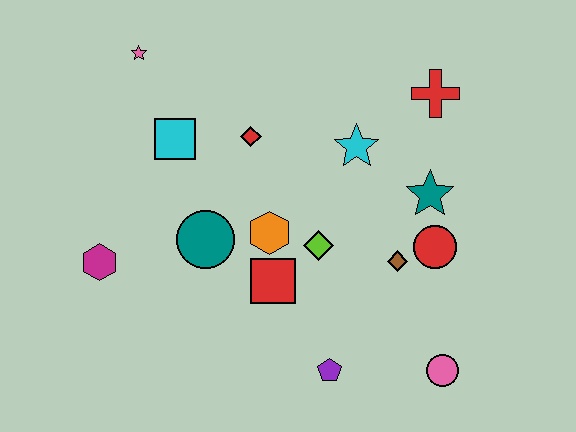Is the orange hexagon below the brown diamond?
No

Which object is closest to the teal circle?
The orange hexagon is closest to the teal circle.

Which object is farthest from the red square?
The pink star is farthest from the red square.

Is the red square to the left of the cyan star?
Yes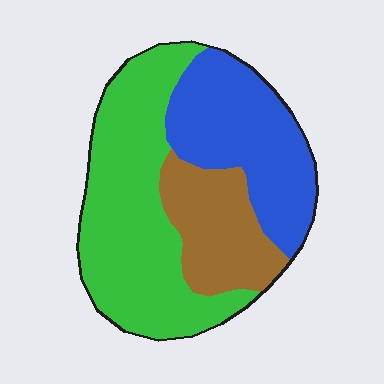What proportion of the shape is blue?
Blue takes up about one third (1/3) of the shape.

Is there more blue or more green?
Green.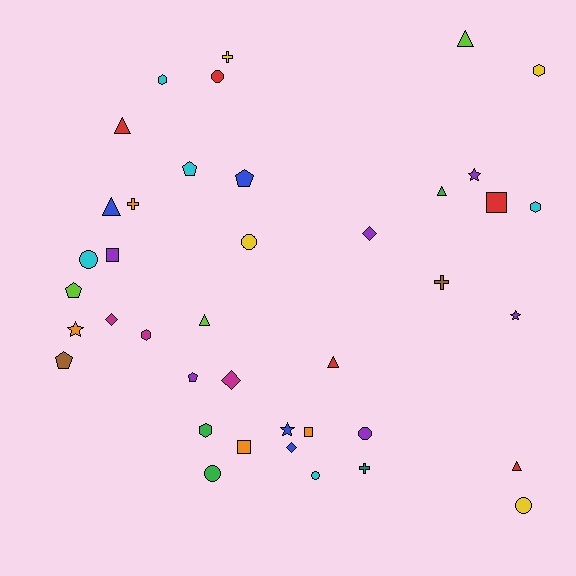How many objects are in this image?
There are 40 objects.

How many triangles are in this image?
There are 7 triangles.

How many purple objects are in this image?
There are 6 purple objects.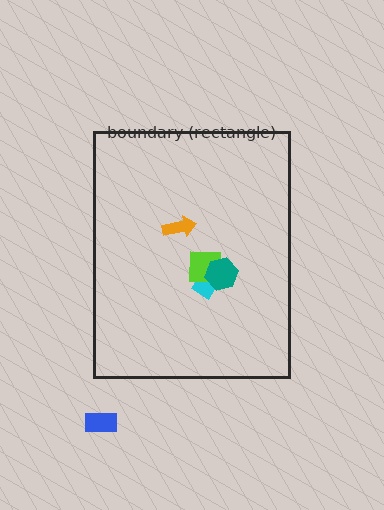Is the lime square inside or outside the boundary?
Inside.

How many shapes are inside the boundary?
4 inside, 1 outside.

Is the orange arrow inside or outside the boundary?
Inside.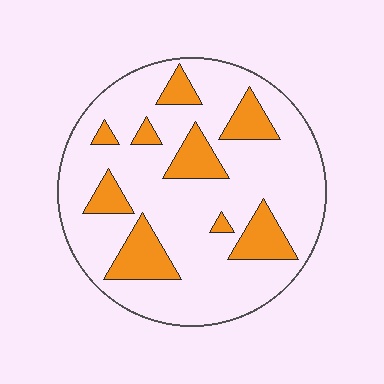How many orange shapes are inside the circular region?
9.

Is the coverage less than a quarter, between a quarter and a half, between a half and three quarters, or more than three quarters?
Less than a quarter.